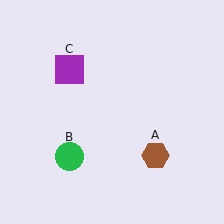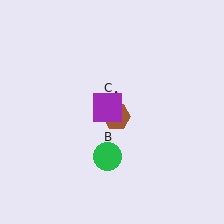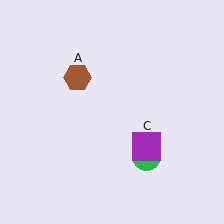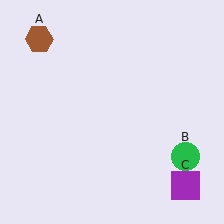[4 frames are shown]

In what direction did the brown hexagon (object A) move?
The brown hexagon (object A) moved up and to the left.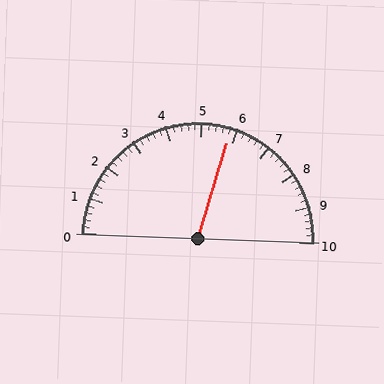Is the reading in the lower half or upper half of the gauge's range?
The reading is in the upper half of the range (0 to 10).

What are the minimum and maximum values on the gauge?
The gauge ranges from 0 to 10.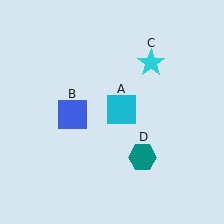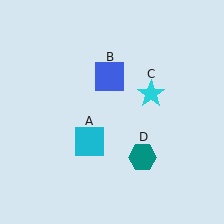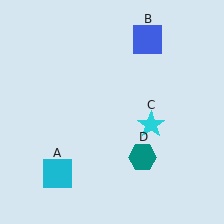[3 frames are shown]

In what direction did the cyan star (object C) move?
The cyan star (object C) moved down.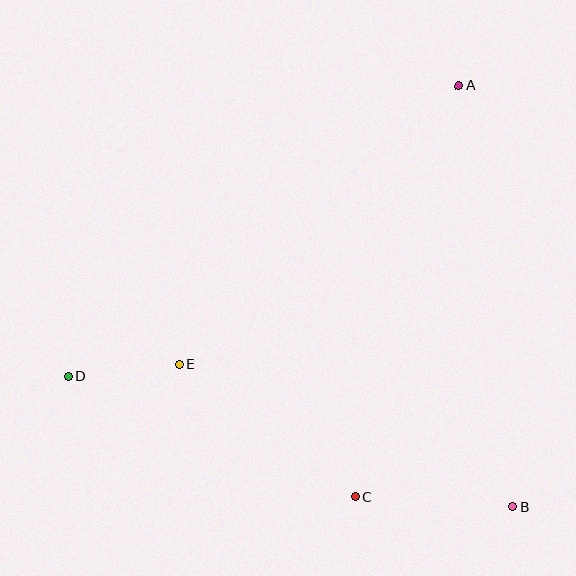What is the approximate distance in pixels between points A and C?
The distance between A and C is approximately 424 pixels.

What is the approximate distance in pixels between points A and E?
The distance between A and E is approximately 395 pixels.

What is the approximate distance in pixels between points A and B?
The distance between A and B is approximately 425 pixels.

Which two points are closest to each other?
Points D and E are closest to each other.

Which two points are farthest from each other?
Points A and D are farthest from each other.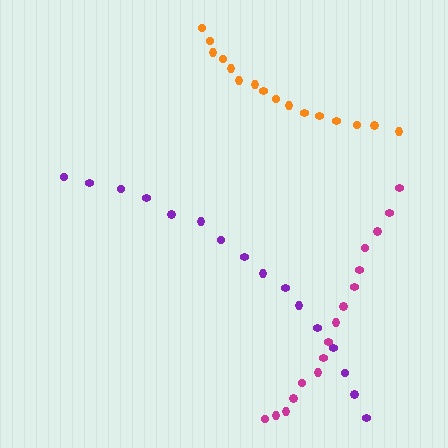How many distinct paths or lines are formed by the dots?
There are 3 distinct paths.